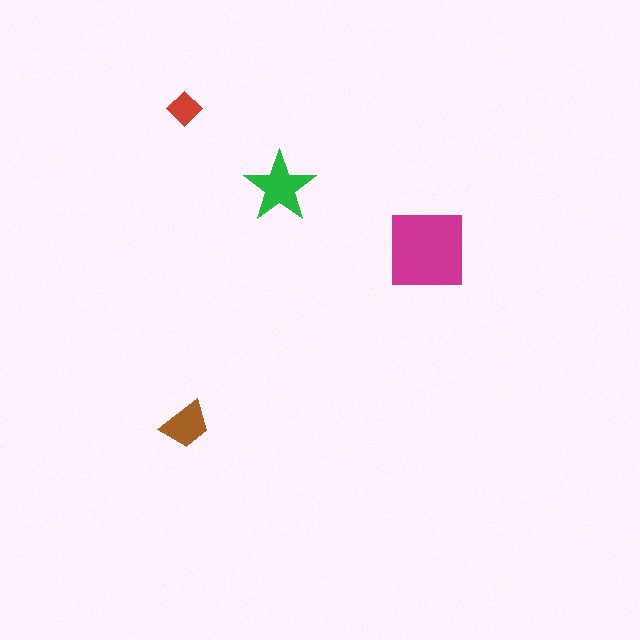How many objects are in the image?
There are 4 objects in the image.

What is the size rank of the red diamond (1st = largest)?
4th.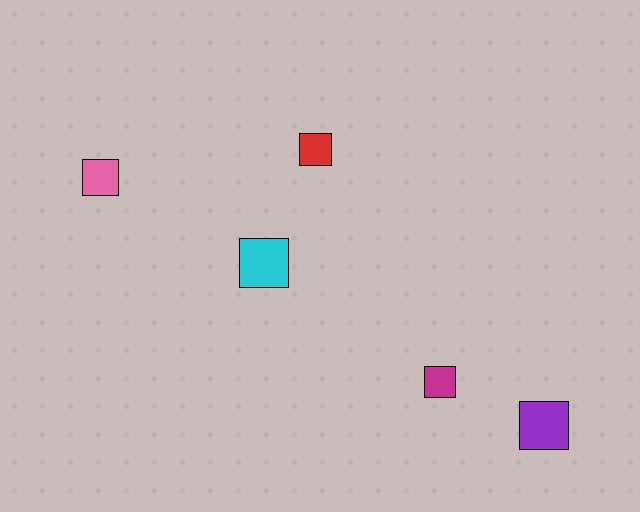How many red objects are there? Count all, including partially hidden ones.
There is 1 red object.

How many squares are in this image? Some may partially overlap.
There are 5 squares.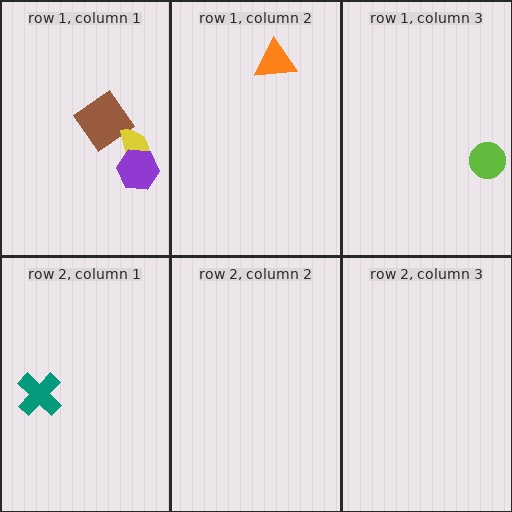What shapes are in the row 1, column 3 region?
The lime circle.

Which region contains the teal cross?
The row 2, column 1 region.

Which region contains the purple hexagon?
The row 1, column 1 region.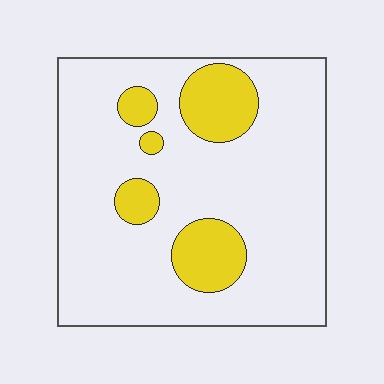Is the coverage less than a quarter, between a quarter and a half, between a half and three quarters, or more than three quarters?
Less than a quarter.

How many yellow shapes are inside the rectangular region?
5.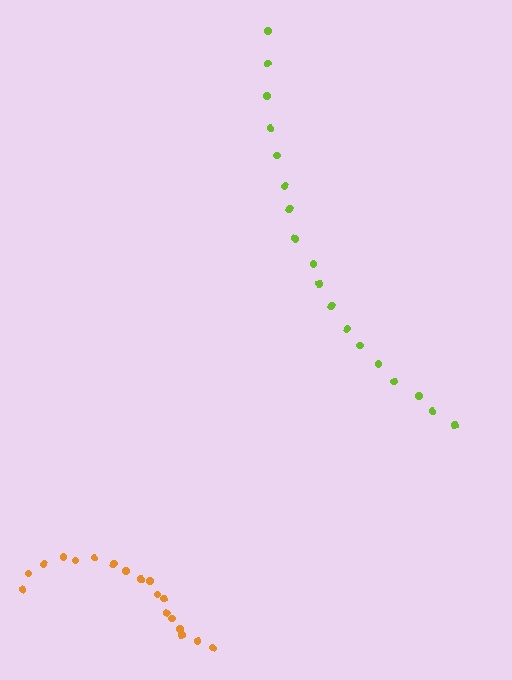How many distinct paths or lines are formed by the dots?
There are 2 distinct paths.